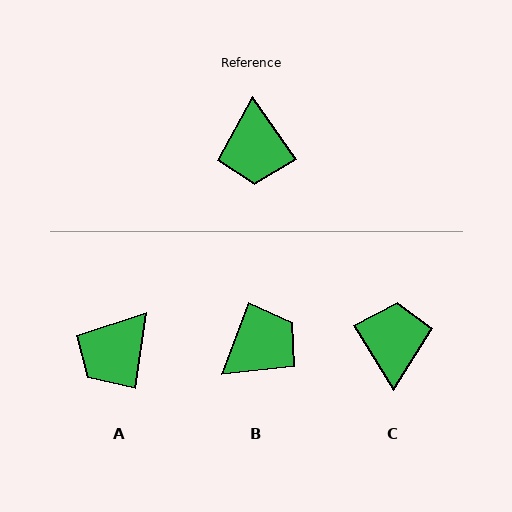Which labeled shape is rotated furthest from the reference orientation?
C, about 177 degrees away.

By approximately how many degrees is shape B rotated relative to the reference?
Approximately 125 degrees counter-clockwise.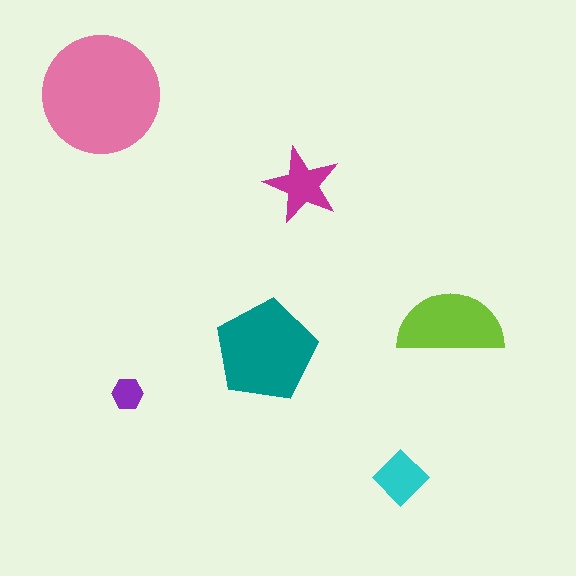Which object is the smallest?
The purple hexagon.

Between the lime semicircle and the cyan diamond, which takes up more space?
The lime semicircle.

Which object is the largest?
The pink circle.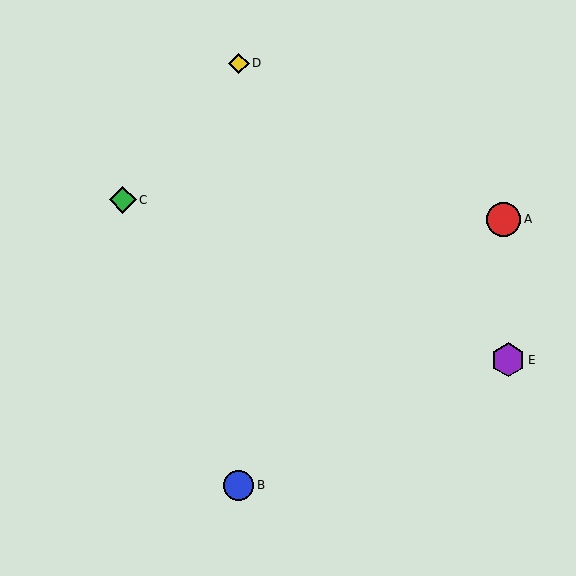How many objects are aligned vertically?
2 objects (B, D) are aligned vertically.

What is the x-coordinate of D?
Object D is at x≈239.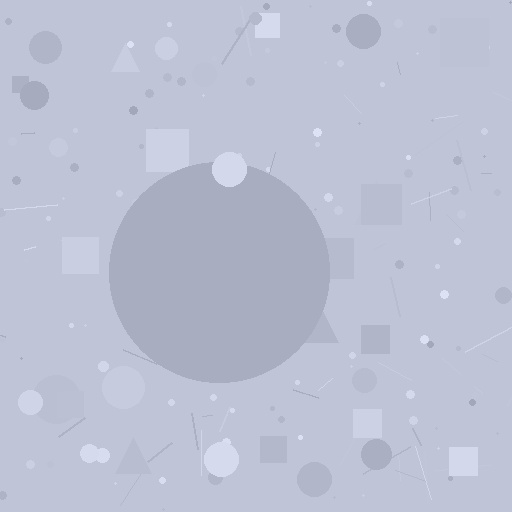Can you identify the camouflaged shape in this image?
The camouflaged shape is a circle.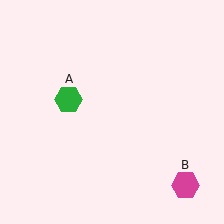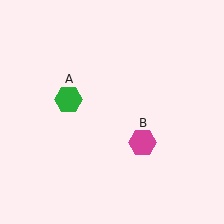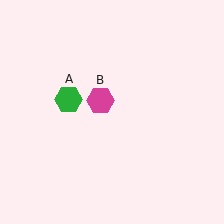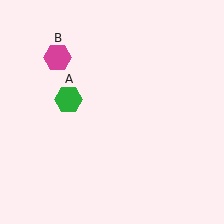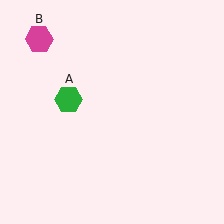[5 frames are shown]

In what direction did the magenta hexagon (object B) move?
The magenta hexagon (object B) moved up and to the left.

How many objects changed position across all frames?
1 object changed position: magenta hexagon (object B).